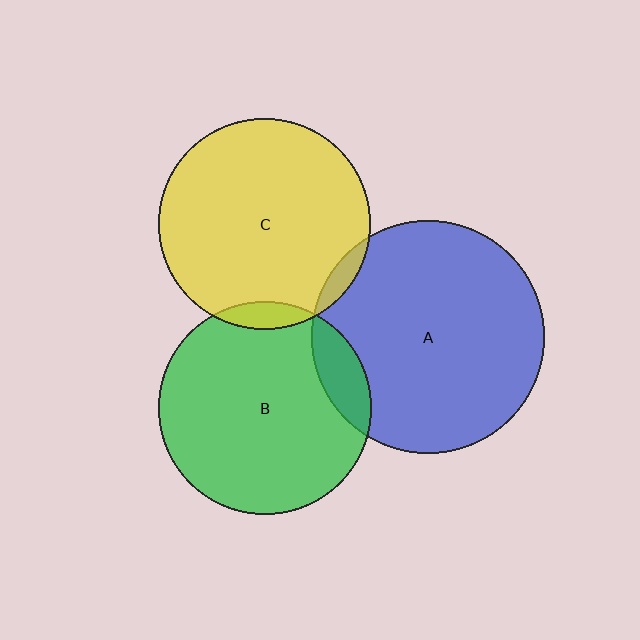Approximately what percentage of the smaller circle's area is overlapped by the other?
Approximately 5%.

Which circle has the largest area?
Circle A (blue).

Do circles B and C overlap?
Yes.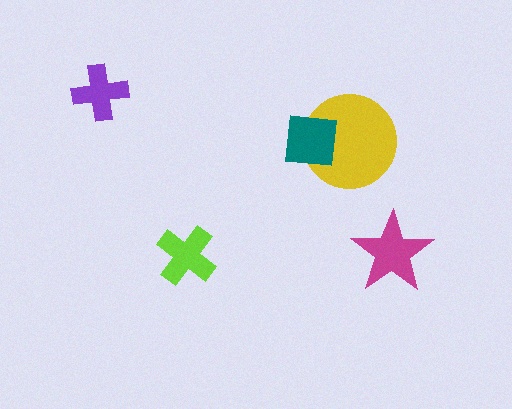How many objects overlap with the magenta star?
0 objects overlap with the magenta star.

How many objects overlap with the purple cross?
0 objects overlap with the purple cross.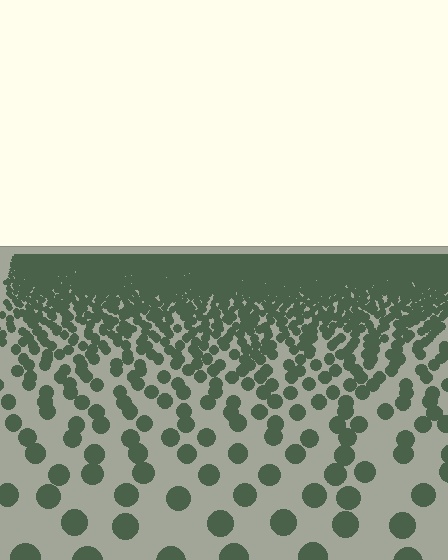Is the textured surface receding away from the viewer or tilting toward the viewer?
The surface is receding away from the viewer. Texture elements get smaller and denser toward the top.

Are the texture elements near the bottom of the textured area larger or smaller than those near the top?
Larger. Near the bottom, elements are closer to the viewer and appear at a bigger on-screen size.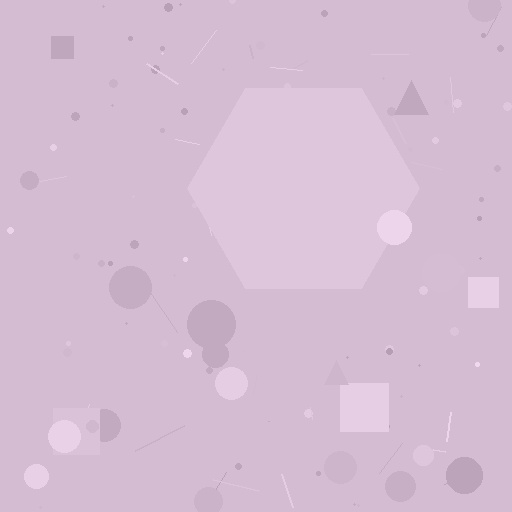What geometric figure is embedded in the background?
A hexagon is embedded in the background.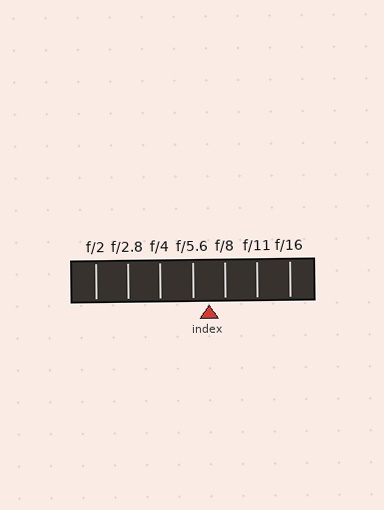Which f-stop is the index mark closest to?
The index mark is closest to f/8.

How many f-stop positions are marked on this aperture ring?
There are 7 f-stop positions marked.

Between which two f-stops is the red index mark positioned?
The index mark is between f/5.6 and f/8.